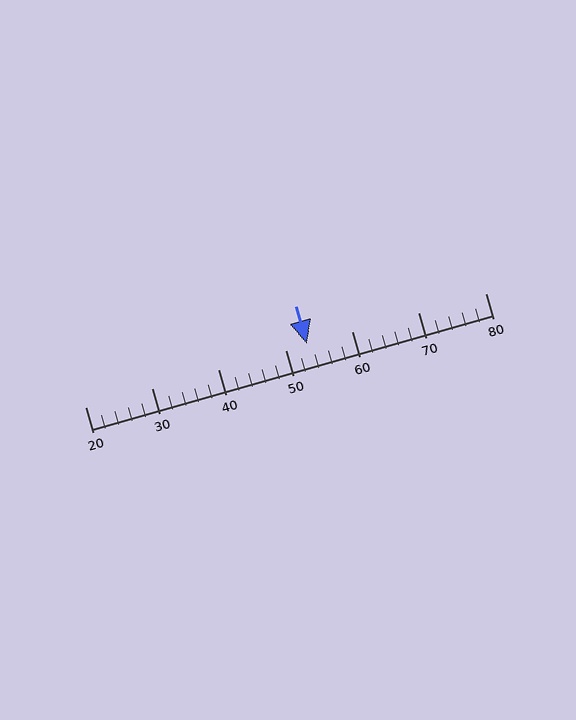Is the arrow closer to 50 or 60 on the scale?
The arrow is closer to 50.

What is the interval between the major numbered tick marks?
The major tick marks are spaced 10 units apart.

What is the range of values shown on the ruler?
The ruler shows values from 20 to 80.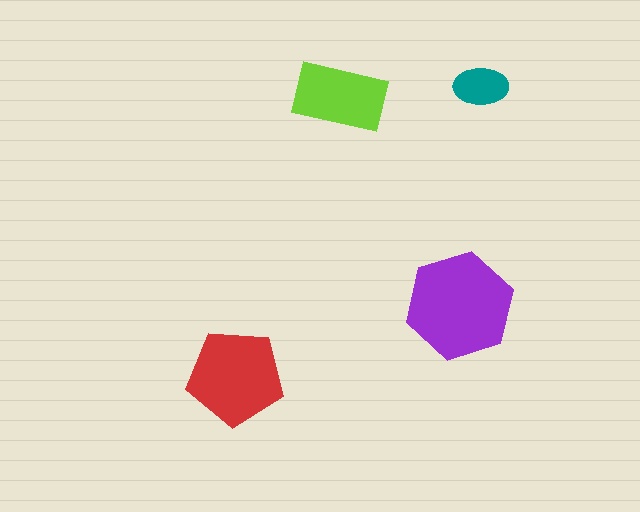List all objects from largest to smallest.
The purple hexagon, the red pentagon, the lime rectangle, the teal ellipse.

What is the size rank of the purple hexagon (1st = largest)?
1st.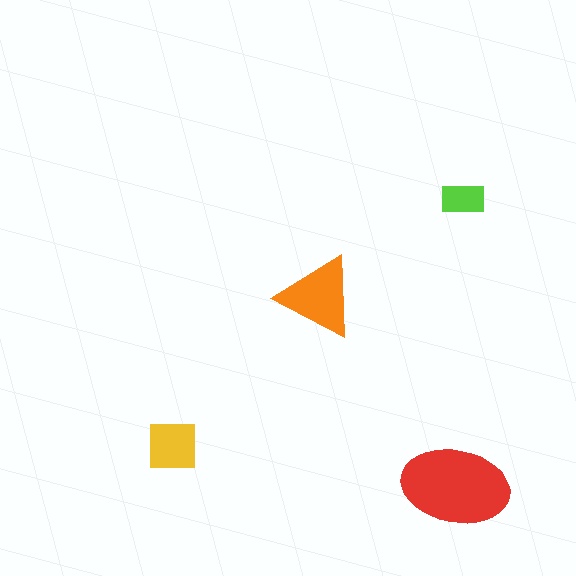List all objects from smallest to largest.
The lime rectangle, the yellow square, the orange triangle, the red ellipse.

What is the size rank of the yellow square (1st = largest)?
3rd.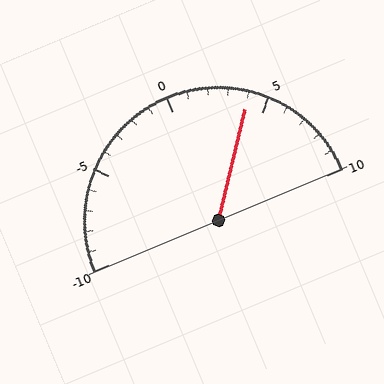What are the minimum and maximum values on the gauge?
The gauge ranges from -10 to 10.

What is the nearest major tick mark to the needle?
The nearest major tick mark is 5.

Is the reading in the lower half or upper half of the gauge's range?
The reading is in the upper half of the range (-10 to 10).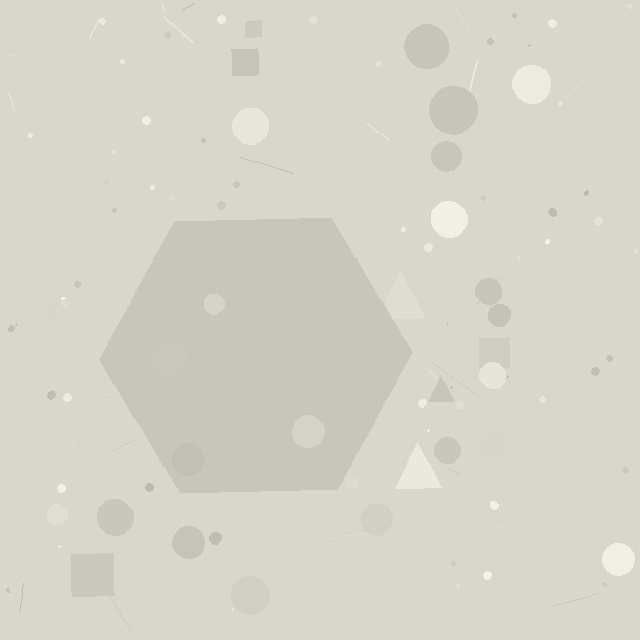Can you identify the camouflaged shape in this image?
The camouflaged shape is a hexagon.